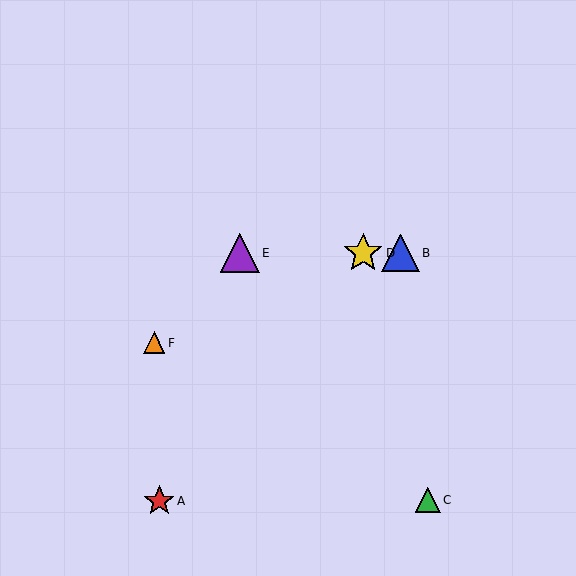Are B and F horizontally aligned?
No, B is at y≈253 and F is at y≈343.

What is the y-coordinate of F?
Object F is at y≈343.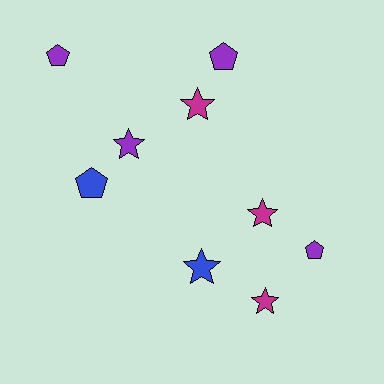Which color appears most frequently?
Purple, with 4 objects.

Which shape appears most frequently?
Star, with 5 objects.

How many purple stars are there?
There is 1 purple star.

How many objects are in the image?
There are 9 objects.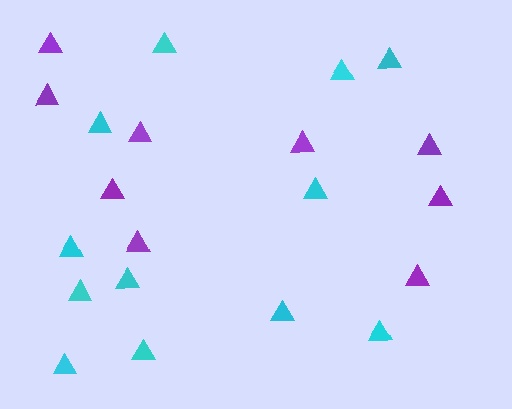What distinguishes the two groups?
There are 2 groups: one group of cyan triangles (12) and one group of purple triangles (9).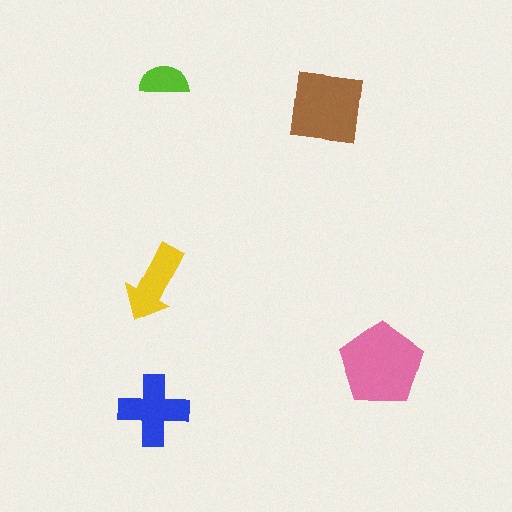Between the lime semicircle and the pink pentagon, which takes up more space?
The pink pentagon.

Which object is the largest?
The pink pentagon.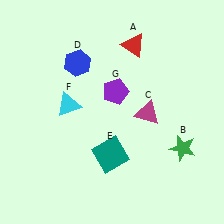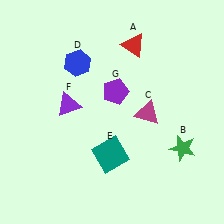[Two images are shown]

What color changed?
The triangle (F) changed from cyan in Image 1 to purple in Image 2.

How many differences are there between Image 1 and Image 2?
There is 1 difference between the two images.